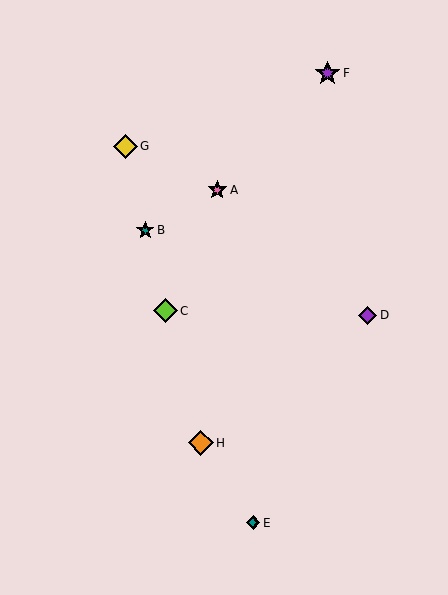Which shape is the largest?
The orange diamond (labeled H) is the largest.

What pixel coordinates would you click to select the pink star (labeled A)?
Click at (217, 190) to select the pink star A.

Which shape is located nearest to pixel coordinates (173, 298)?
The lime diamond (labeled C) at (165, 311) is nearest to that location.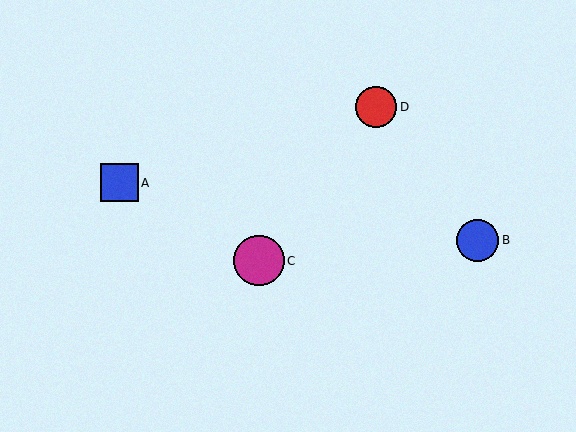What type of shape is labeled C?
Shape C is a magenta circle.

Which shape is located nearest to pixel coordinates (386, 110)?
The red circle (labeled D) at (376, 107) is nearest to that location.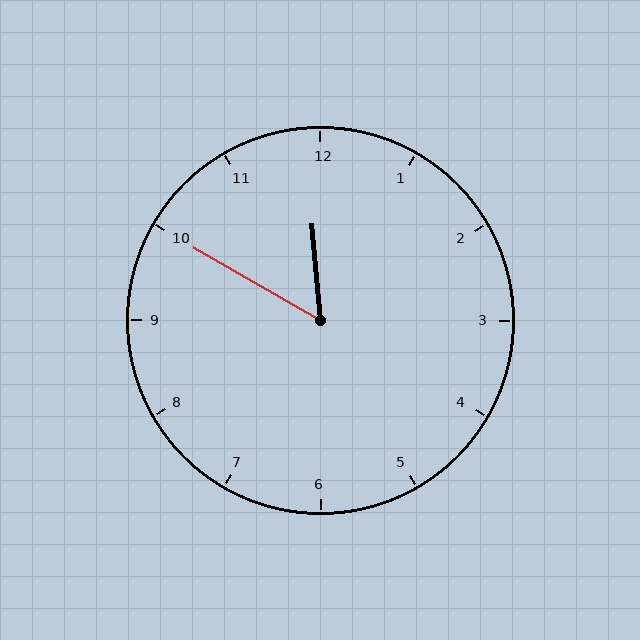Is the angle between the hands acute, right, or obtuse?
It is acute.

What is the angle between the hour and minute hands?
Approximately 55 degrees.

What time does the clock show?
11:50.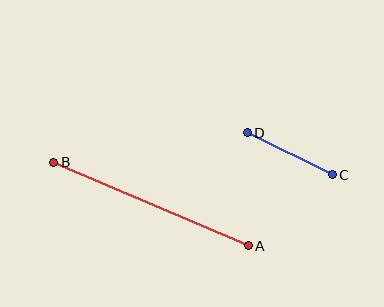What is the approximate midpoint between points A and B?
The midpoint is at approximately (151, 204) pixels.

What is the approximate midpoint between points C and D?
The midpoint is at approximately (290, 154) pixels.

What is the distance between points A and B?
The distance is approximately 212 pixels.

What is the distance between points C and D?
The distance is approximately 95 pixels.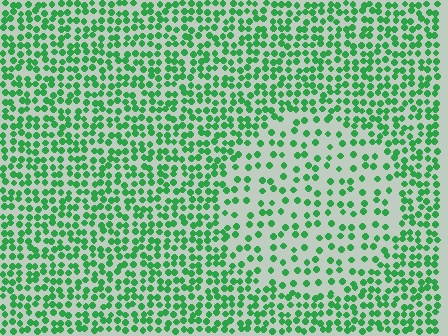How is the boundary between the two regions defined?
The boundary is defined by a change in element density (approximately 2.0x ratio). All elements are the same color, size, and shape.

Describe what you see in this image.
The image contains small green elements arranged at two different densities. A circle-shaped region is visible where the elements are less densely packed than the surrounding area.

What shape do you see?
I see a circle.